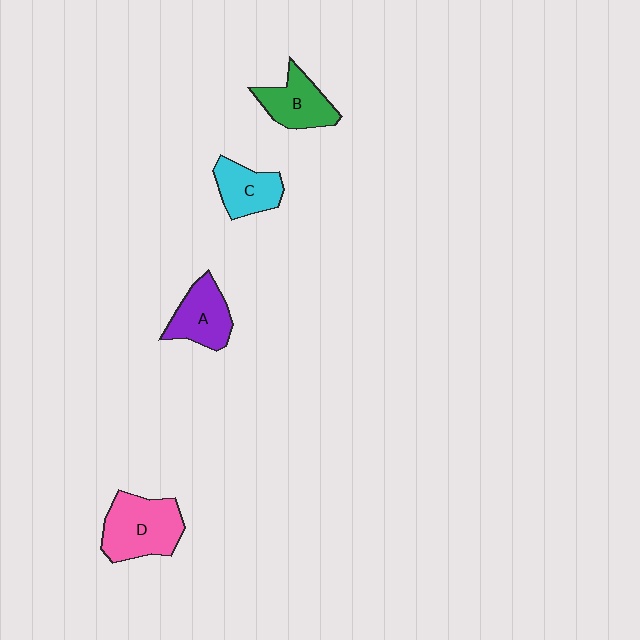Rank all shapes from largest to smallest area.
From largest to smallest: D (pink), A (purple), B (green), C (cyan).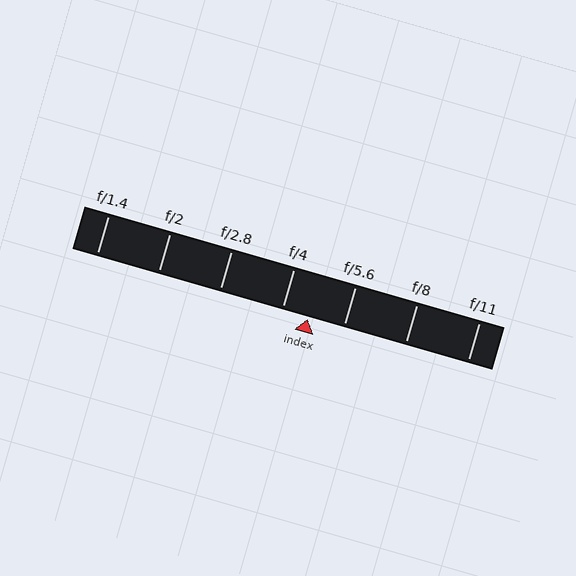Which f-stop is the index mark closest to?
The index mark is closest to f/4.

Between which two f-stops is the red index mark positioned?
The index mark is between f/4 and f/5.6.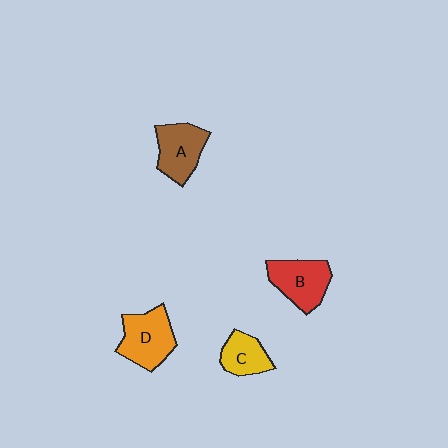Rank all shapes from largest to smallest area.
From largest to smallest: D (orange), B (red), A (brown), C (yellow).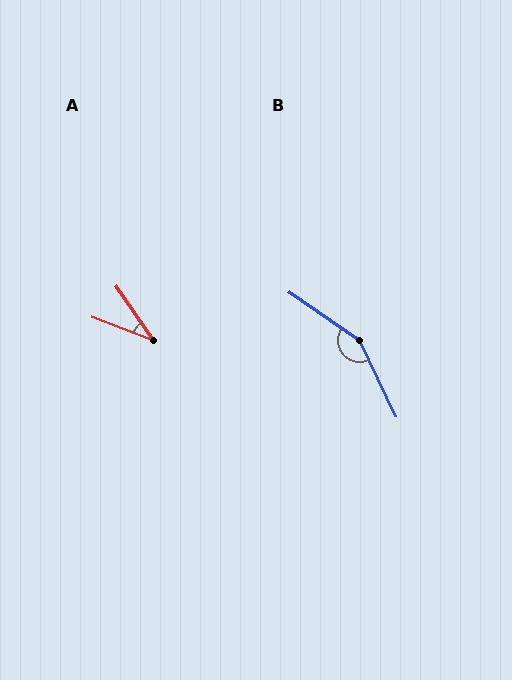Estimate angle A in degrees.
Approximately 34 degrees.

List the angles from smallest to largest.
A (34°), B (150°).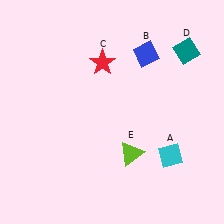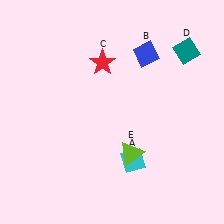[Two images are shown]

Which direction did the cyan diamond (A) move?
The cyan diamond (A) moved left.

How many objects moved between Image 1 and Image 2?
1 object moved between the two images.